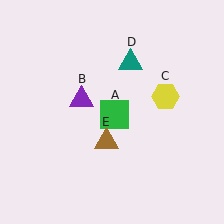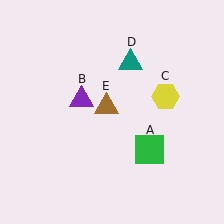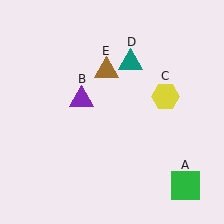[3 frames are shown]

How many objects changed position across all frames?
2 objects changed position: green square (object A), brown triangle (object E).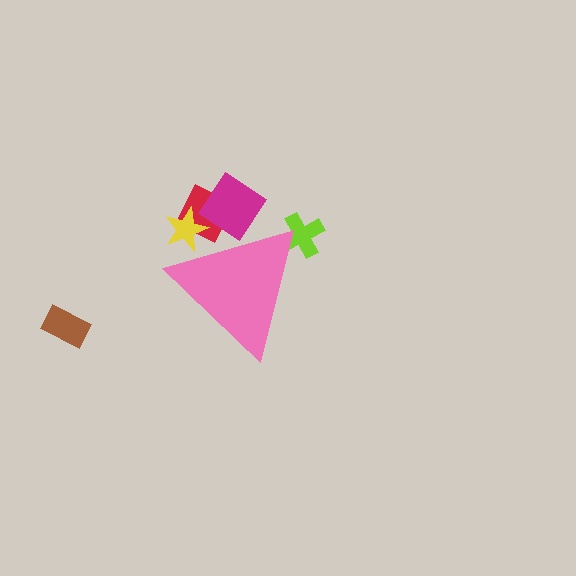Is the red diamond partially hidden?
Yes, the red diamond is partially hidden behind the pink triangle.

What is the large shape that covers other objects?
A pink triangle.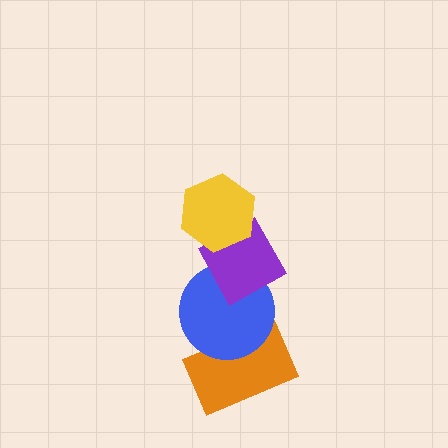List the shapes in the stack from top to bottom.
From top to bottom: the yellow hexagon, the purple diamond, the blue circle, the orange rectangle.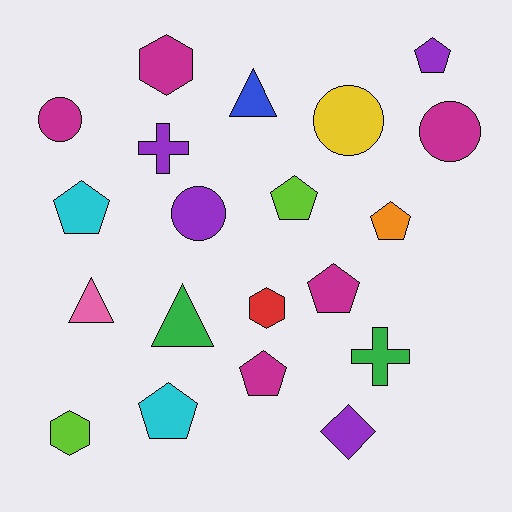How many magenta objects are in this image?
There are 5 magenta objects.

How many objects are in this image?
There are 20 objects.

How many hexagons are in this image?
There are 3 hexagons.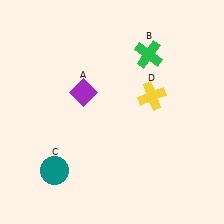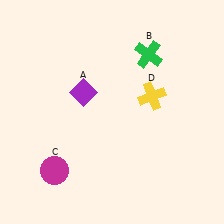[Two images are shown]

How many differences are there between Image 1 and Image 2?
There is 1 difference between the two images.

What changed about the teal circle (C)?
In Image 1, C is teal. In Image 2, it changed to magenta.